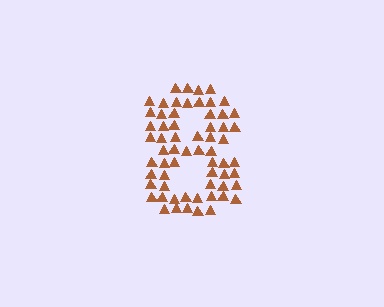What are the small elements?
The small elements are triangles.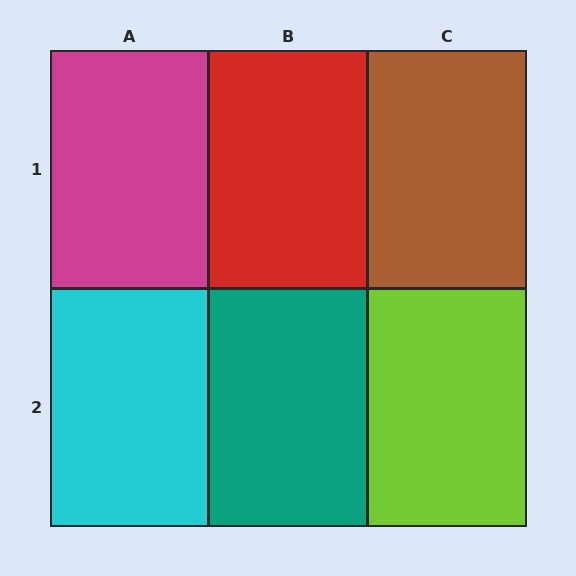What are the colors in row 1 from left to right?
Magenta, red, brown.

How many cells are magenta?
1 cell is magenta.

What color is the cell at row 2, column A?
Cyan.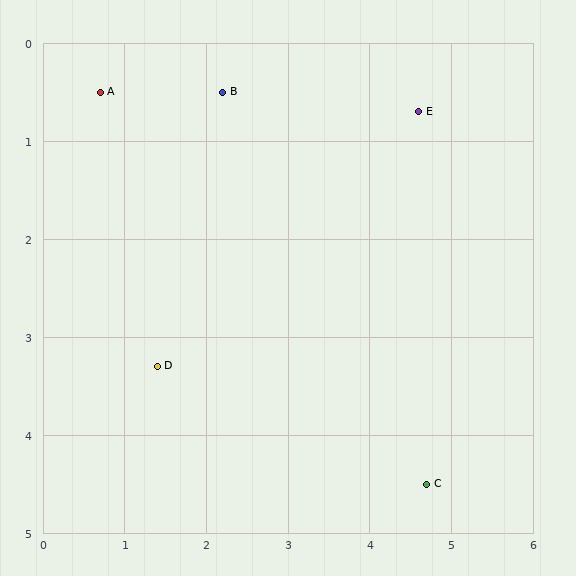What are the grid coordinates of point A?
Point A is at approximately (0.7, 0.5).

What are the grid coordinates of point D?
Point D is at approximately (1.4, 3.3).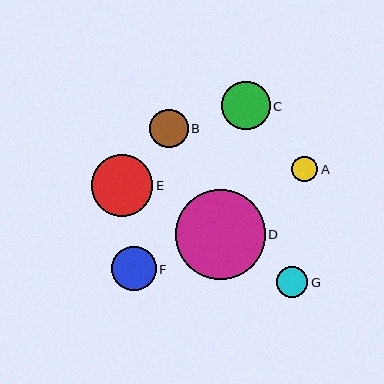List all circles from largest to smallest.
From largest to smallest: D, E, C, F, B, G, A.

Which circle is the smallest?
Circle A is the smallest with a size of approximately 26 pixels.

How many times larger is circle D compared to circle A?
Circle D is approximately 3.5 times the size of circle A.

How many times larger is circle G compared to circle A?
Circle G is approximately 1.2 times the size of circle A.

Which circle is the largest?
Circle D is the largest with a size of approximately 90 pixels.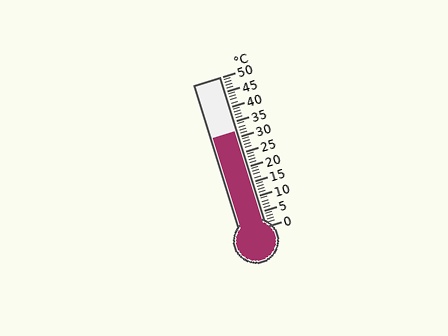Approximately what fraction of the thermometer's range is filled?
The thermometer is filled to approximately 65% of its range.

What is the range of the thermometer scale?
The thermometer scale ranges from 0°C to 50°C.